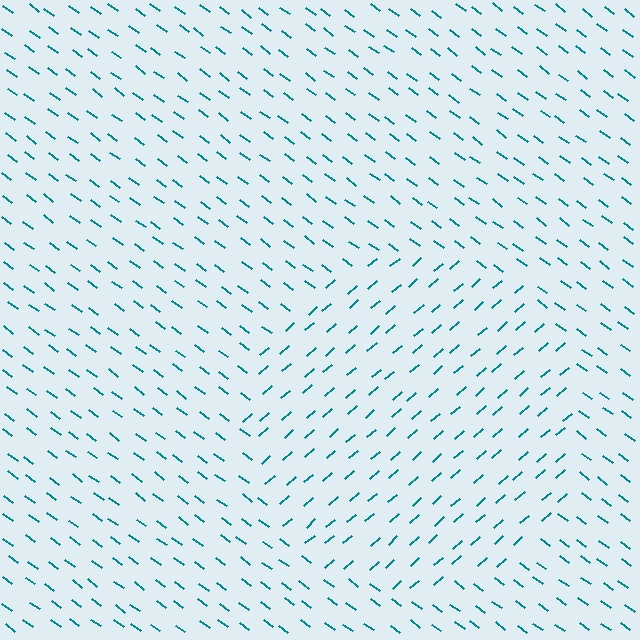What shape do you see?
I see a circle.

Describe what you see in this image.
The image is filled with small teal line segments. A circle region in the image has lines oriented differently from the surrounding lines, creating a visible texture boundary.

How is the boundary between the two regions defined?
The boundary is defined purely by a change in line orientation (approximately 78 degrees difference). All lines are the same color and thickness.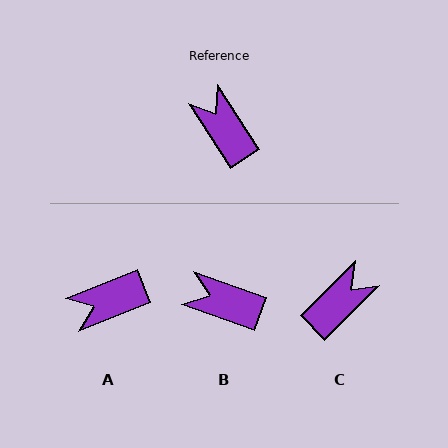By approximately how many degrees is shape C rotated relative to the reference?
Approximately 79 degrees clockwise.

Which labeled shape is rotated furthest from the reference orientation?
C, about 79 degrees away.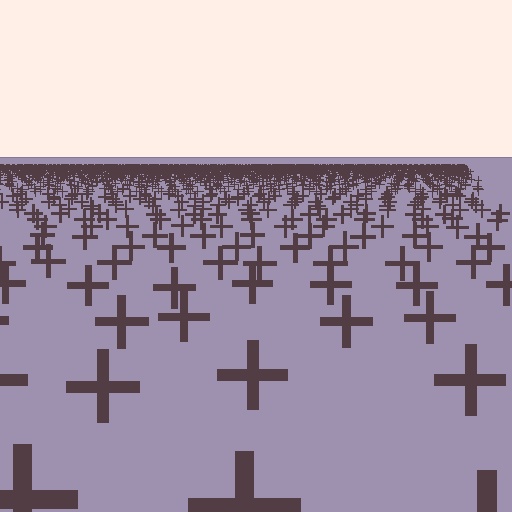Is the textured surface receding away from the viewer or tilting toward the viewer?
The surface is receding away from the viewer. Texture elements get smaller and denser toward the top.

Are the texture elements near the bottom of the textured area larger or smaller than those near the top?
Larger. Near the bottom, elements are closer to the viewer and appear at a bigger on-screen size.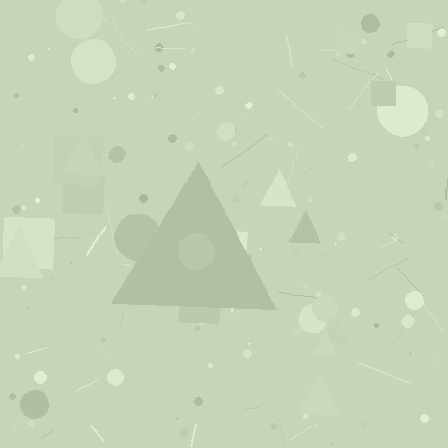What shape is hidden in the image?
A triangle is hidden in the image.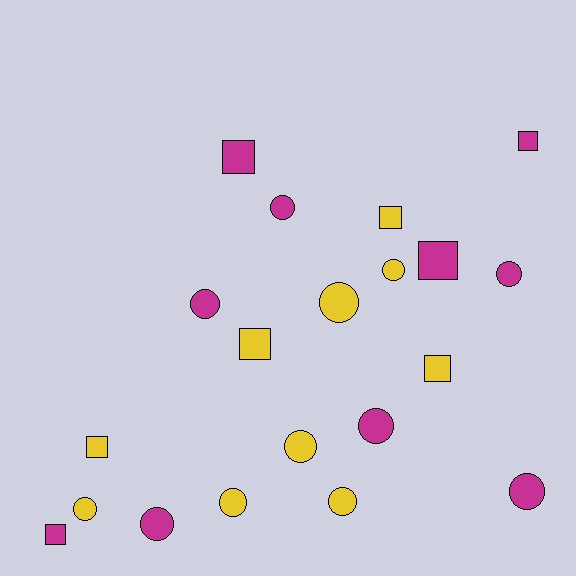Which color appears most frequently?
Magenta, with 10 objects.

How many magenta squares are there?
There are 4 magenta squares.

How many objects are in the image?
There are 20 objects.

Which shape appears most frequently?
Circle, with 12 objects.